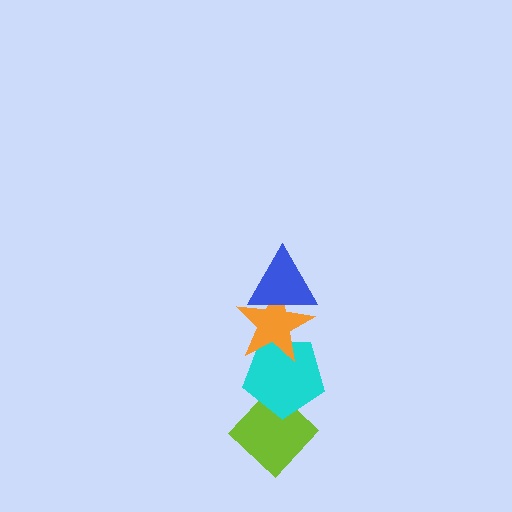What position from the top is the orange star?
The orange star is 2nd from the top.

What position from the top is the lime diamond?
The lime diamond is 4th from the top.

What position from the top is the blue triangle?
The blue triangle is 1st from the top.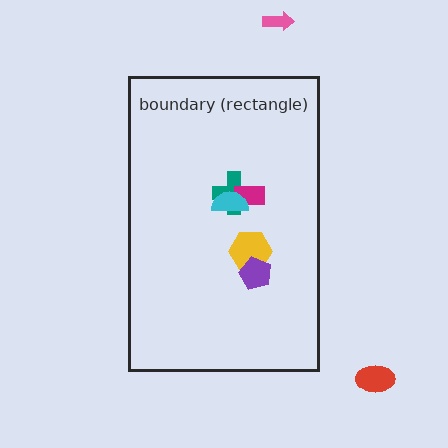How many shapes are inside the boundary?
5 inside, 2 outside.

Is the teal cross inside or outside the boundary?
Inside.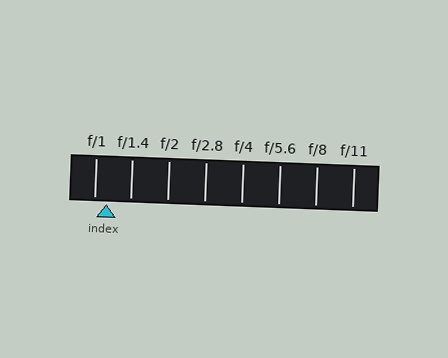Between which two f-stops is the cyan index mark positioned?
The index mark is between f/1 and f/1.4.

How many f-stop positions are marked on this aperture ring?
There are 8 f-stop positions marked.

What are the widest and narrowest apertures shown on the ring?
The widest aperture shown is f/1 and the narrowest is f/11.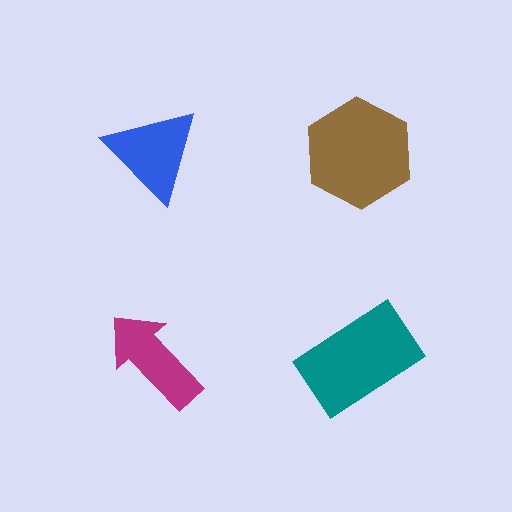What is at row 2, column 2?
A teal rectangle.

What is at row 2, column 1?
A magenta arrow.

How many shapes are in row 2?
2 shapes.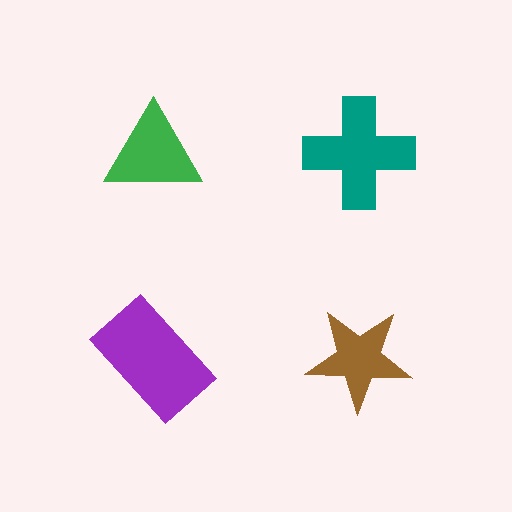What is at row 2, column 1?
A purple rectangle.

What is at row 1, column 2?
A teal cross.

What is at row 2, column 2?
A brown star.